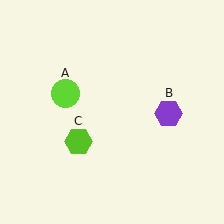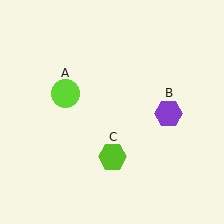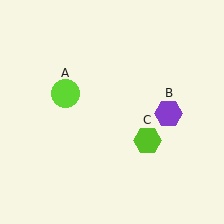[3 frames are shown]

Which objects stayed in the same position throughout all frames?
Lime circle (object A) and purple hexagon (object B) remained stationary.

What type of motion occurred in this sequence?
The lime hexagon (object C) rotated counterclockwise around the center of the scene.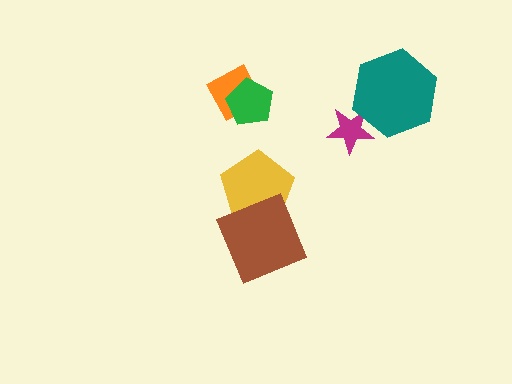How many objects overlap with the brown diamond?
1 object overlaps with the brown diamond.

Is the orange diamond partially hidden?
Yes, it is partially covered by another shape.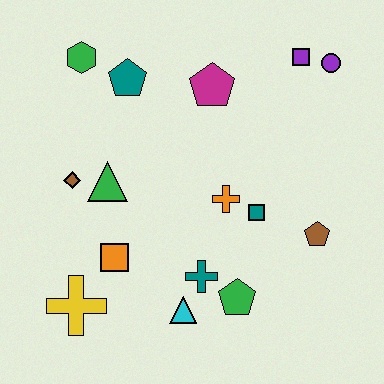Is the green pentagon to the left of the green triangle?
No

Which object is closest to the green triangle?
The brown diamond is closest to the green triangle.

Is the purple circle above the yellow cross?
Yes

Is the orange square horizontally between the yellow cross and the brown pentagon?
Yes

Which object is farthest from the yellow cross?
The purple circle is farthest from the yellow cross.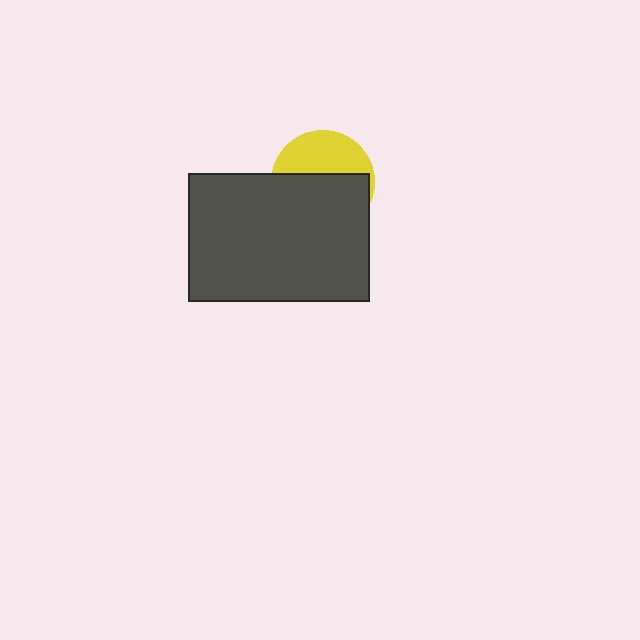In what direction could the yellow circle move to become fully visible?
The yellow circle could move up. That would shift it out from behind the dark gray rectangle entirely.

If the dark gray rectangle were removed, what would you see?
You would see the complete yellow circle.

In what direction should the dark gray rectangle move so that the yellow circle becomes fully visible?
The dark gray rectangle should move down. That is the shortest direction to clear the overlap and leave the yellow circle fully visible.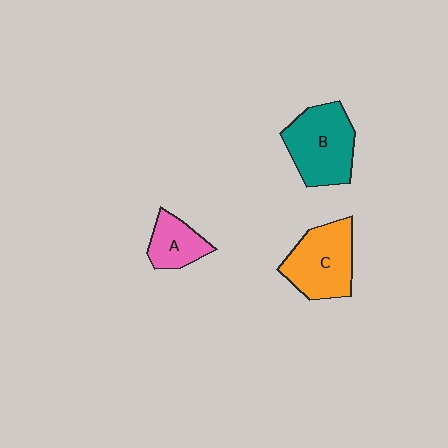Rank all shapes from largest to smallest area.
From largest to smallest: B (teal), C (orange), A (pink).